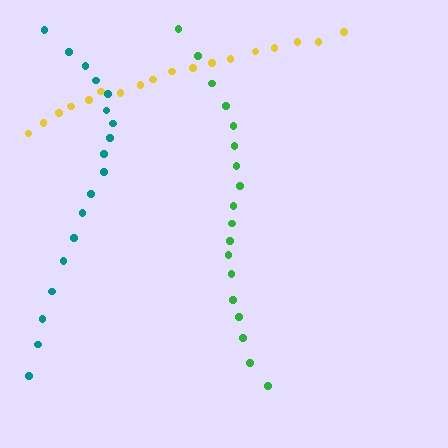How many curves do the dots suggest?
There are 3 distinct paths.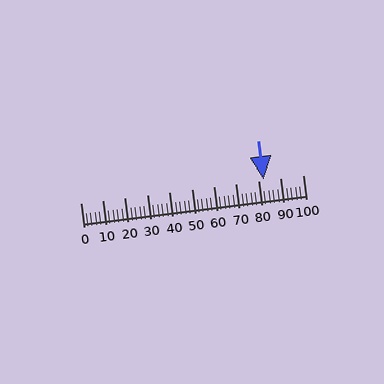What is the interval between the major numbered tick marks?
The major tick marks are spaced 10 units apart.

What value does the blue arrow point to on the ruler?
The blue arrow points to approximately 82.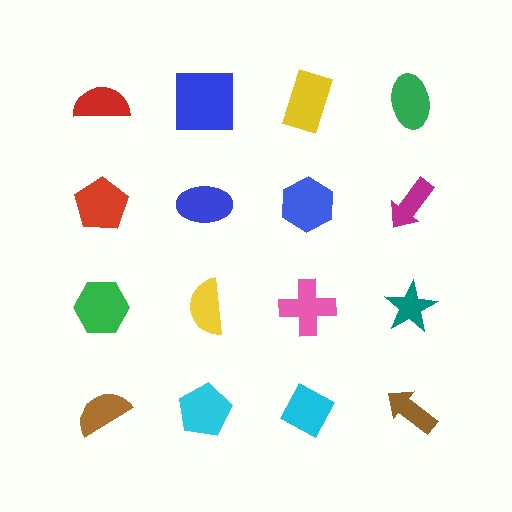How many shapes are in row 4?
4 shapes.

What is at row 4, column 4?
A brown arrow.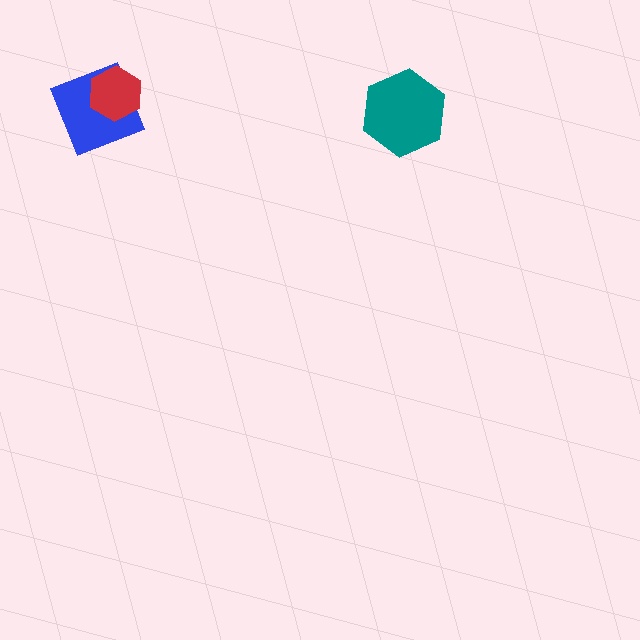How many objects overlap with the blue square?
1 object overlaps with the blue square.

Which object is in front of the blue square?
The red hexagon is in front of the blue square.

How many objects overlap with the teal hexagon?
0 objects overlap with the teal hexagon.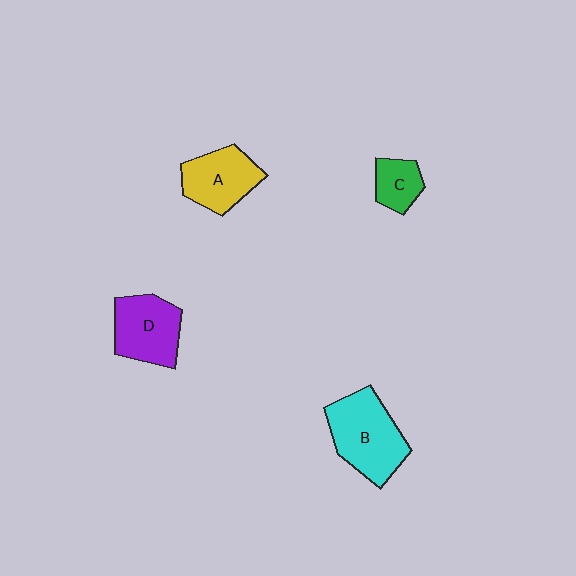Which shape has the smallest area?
Shape C (green).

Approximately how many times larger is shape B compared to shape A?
Approximately 1.3 times.